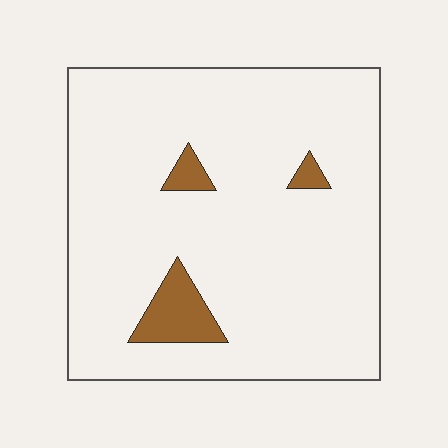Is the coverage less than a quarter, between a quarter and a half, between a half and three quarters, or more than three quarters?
Less than a quarter.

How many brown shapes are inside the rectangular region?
3.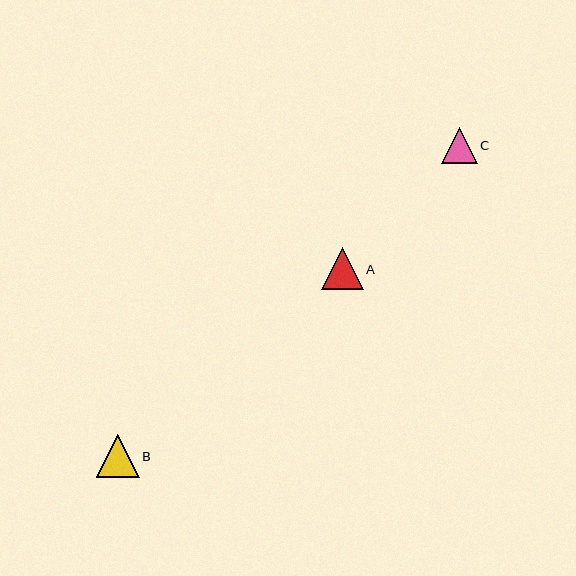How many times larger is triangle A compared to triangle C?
Triangle A is approximately 1.2 times the size of triangle C.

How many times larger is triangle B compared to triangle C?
Triangle B is approximately 1.2 times the size of triangle C.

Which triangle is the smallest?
Triangle C is the smallest with a size of approximately 35 pixels.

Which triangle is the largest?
Triangle B is the largest with a size of approximately 43 pixels.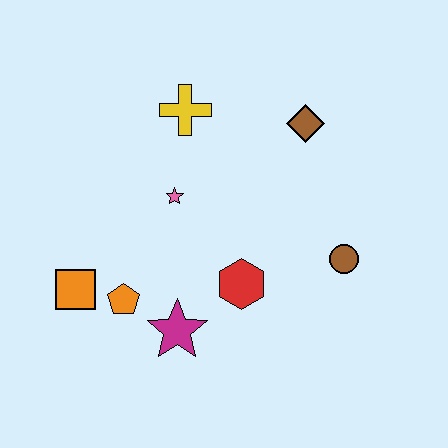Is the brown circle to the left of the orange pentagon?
No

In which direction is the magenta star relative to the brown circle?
The magenta star is to the left of the brown circle.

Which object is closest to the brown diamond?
The yellow cross is closest to the brown diamond.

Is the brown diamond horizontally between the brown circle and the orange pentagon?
Yes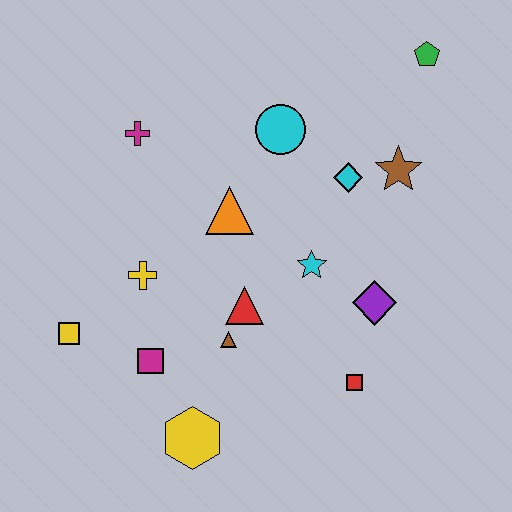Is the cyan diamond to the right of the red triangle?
Yes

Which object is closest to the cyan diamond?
The brown star is closest to the cyan diamond.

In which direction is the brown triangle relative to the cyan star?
The brown triangle is to the left of the cyan star.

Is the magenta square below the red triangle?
Yes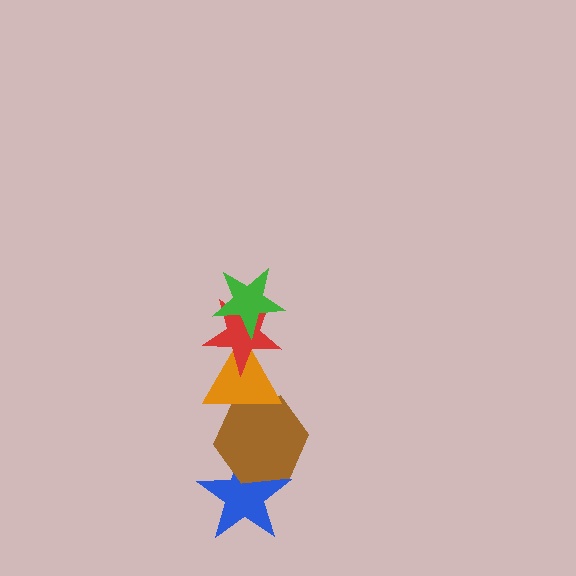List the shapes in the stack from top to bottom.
From top to bottom: the green star, the red star, the orange triangle, the brown hexagon, the blue star.